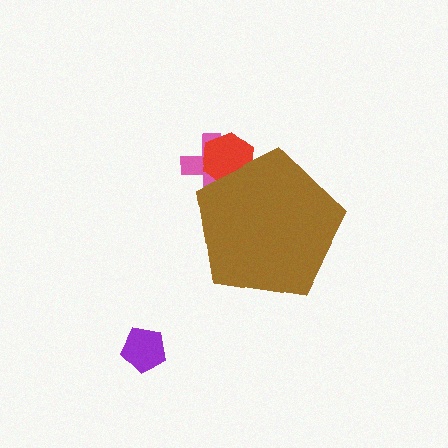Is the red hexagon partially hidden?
Yes, the red hexagon is partially hidden behind the brown pentagon.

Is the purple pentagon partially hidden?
No, the purple pentagon is fully visible.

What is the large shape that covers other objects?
A brown pentagon.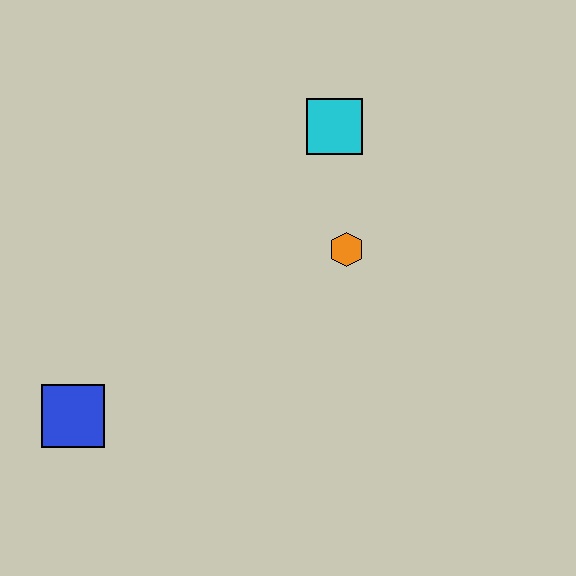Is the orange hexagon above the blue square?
Yes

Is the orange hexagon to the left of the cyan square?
No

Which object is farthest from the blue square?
The cyan square is farthest from the blue square.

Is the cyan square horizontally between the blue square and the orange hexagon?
Yes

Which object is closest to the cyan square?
The orange hexagon is closest to the cyan square.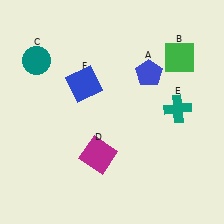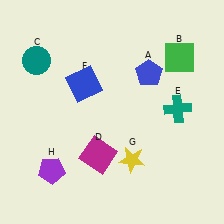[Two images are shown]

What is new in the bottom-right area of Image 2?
A yellow star (G) was added in the bottom-right area of Image 2.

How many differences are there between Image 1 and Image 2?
There are 2 differences between the two images.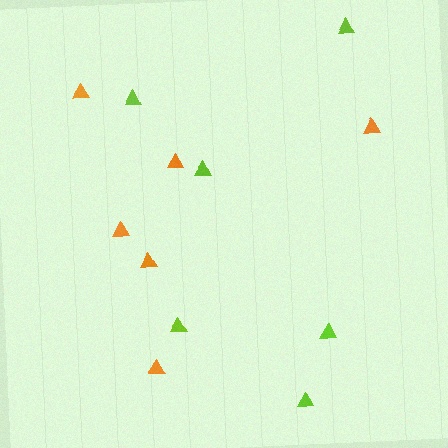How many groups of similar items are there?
There are 2 groups: one group of orange triangles (6) and one group of lime triangles (6).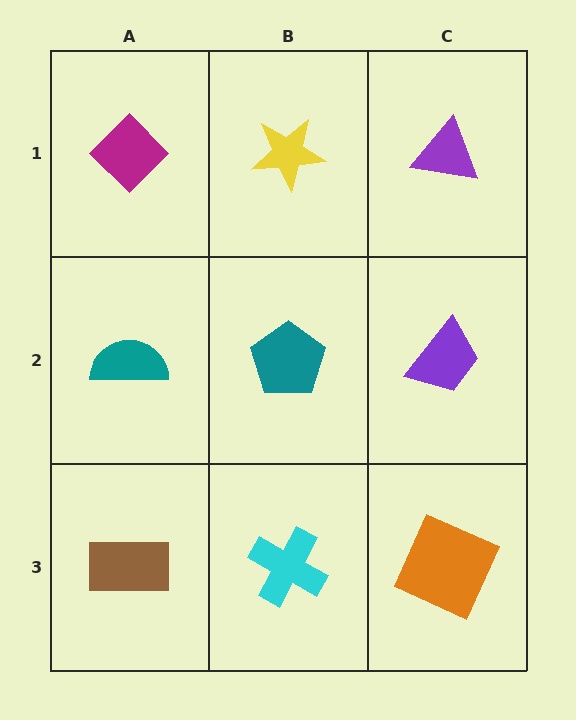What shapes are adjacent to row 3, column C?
A purple trapezoid (row 2, column C), a cyan cross (row 3, column B).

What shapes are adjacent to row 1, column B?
A teal pentagon (row 2, column B), a magenta diamond (row 1, column A), a purple triangle (row 1, column C).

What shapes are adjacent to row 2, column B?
A yellow star (row 1, column B), a cyan cross (row 3, column B), a teal semicircle (row 2, column A), a purple trapezoid (row 2, column C).